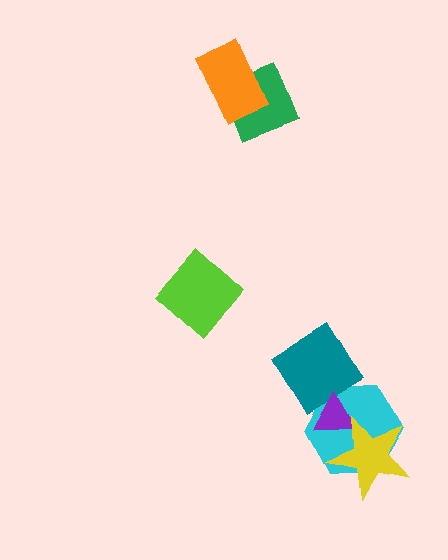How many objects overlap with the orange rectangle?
1 object overlaps with the orange rectangle.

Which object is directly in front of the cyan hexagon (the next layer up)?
The teal diamond is directly in front of the cyan hexagon.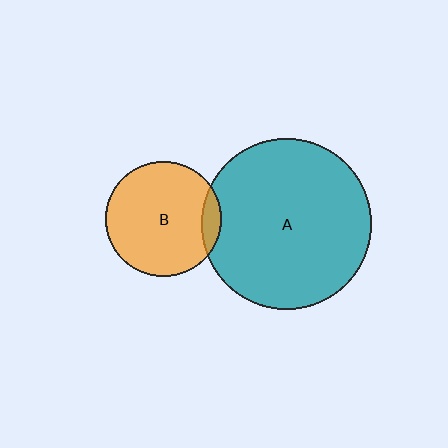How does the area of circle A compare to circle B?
Approximately 2.2 times.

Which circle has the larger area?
Circle A (teal).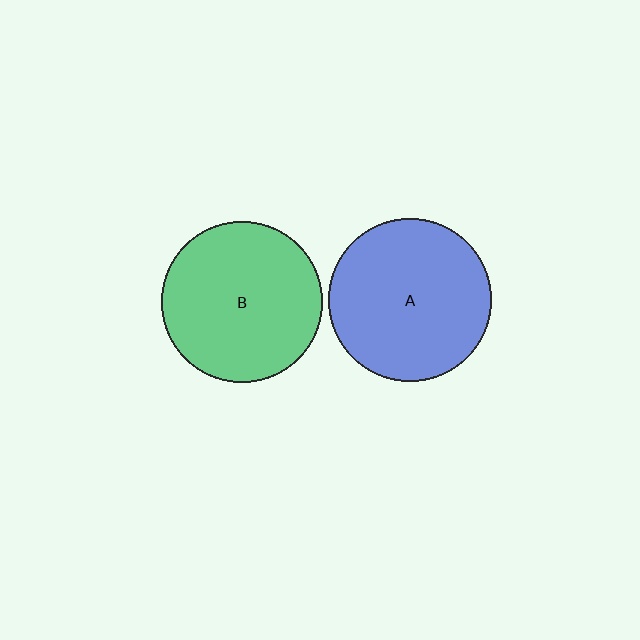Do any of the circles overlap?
No, none of the circles overlap.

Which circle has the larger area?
Circle A (blue).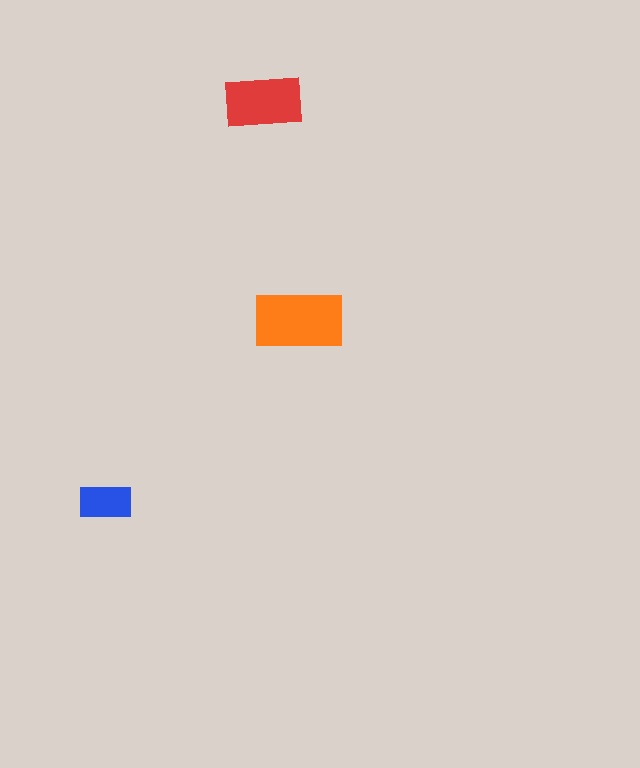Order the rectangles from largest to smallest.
the orange one, the red one, the blue one.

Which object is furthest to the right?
The orange rectangle is rightmost.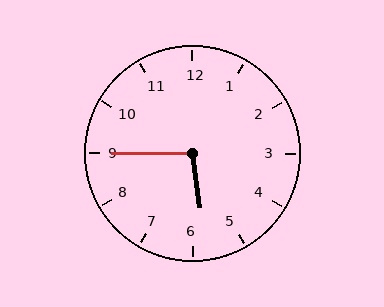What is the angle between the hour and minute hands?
Approximately 98 degrees.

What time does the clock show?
5:45.